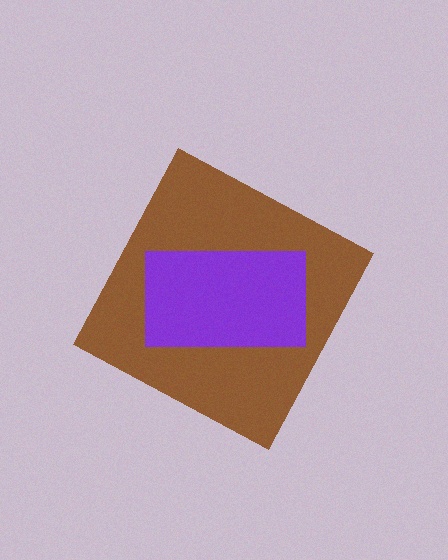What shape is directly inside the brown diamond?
The purple rectangle.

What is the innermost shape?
The purple rectangle.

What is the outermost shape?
The brown diamond.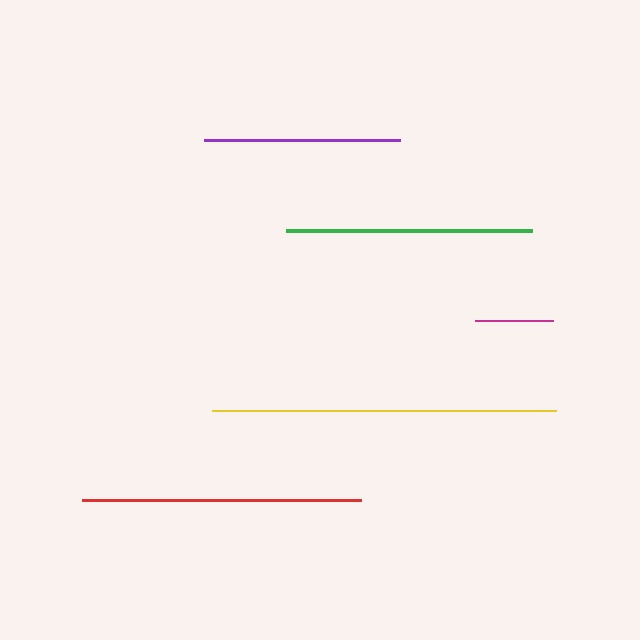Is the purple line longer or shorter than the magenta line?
The purple line is longer than the magenta line.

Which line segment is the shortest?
The magenta line is the shortest at approximately 78 pixels.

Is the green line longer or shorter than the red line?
The red line is longer than the green line.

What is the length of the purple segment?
The purple segment is approximately 196 pixels long.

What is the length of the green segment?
The green segment is approximately 246 pixels long.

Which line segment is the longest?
The yellow line is the longest at approximately 344 pixels.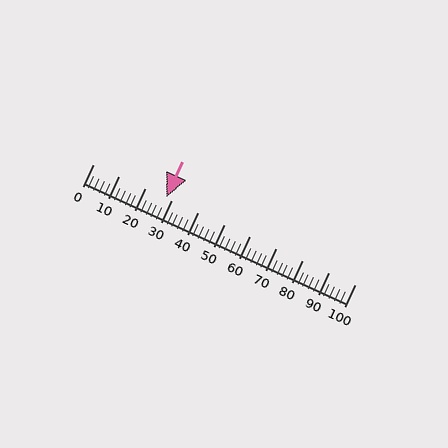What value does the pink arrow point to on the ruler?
The pink arrow points to approximately 28.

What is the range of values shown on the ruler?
The ruler shows values from 0 to 100.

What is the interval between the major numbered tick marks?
The major tick marks are spaced 10 units apart.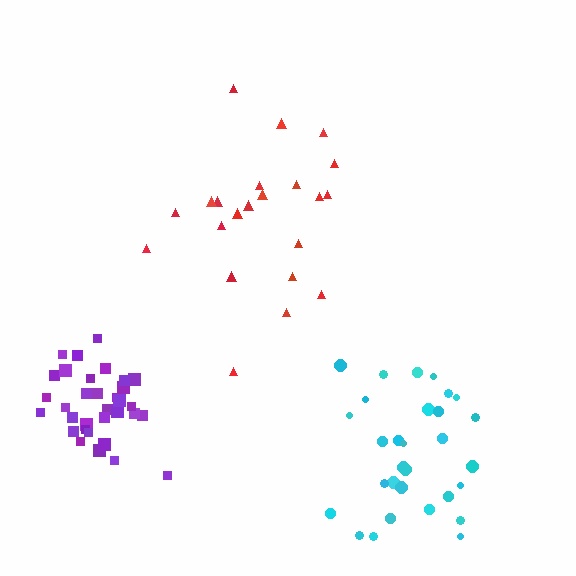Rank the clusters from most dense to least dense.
purple, cyan, red.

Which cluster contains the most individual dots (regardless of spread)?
Purple (33).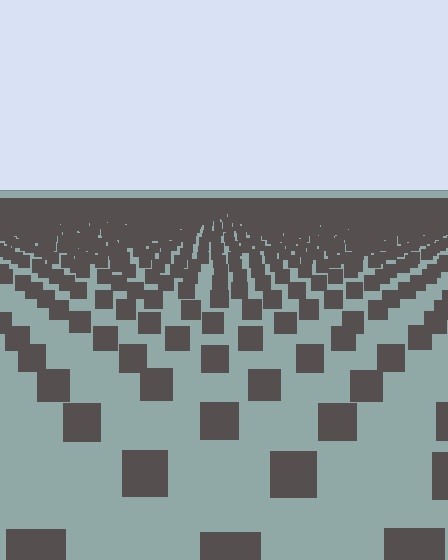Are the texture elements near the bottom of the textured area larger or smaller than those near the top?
Larger. Near the bottom, elements are closer to the viewer and appear at a bigger on-screen size.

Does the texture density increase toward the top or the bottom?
Density increases toward the top.